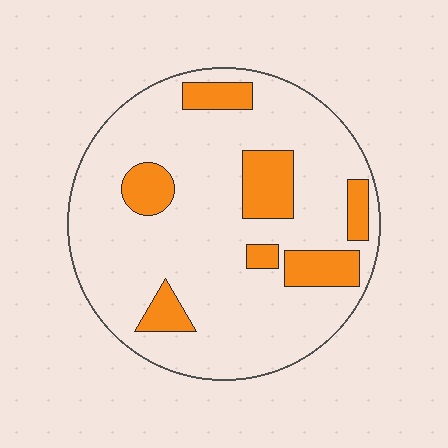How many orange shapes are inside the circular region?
7.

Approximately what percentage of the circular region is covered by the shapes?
Approximately 20%.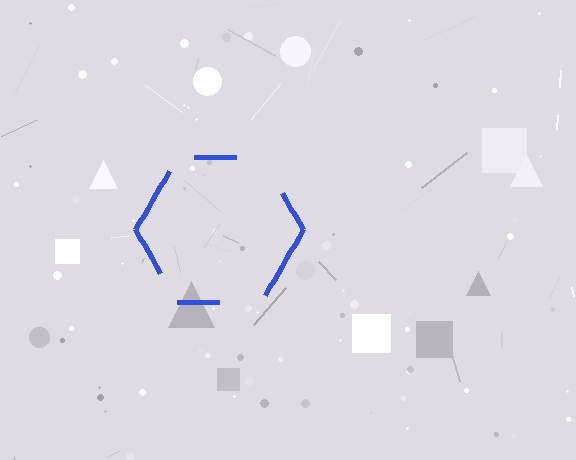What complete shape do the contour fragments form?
The contour fragments form a hexagon.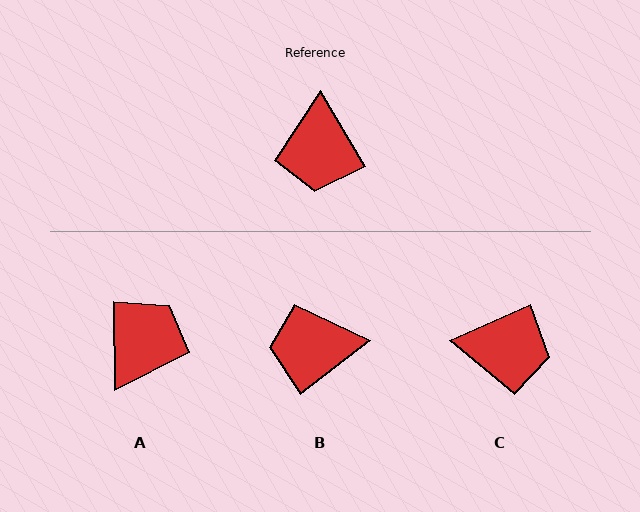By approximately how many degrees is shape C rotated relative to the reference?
Approximately 84 degrees counter-clockwise.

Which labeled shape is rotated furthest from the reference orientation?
A, about 150 degrees away.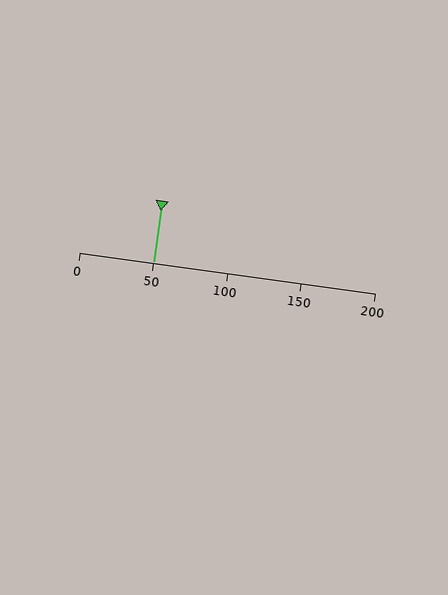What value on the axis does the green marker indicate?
The marker indicates approximately 50.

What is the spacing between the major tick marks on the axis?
The major ticks are spaced 50 apart.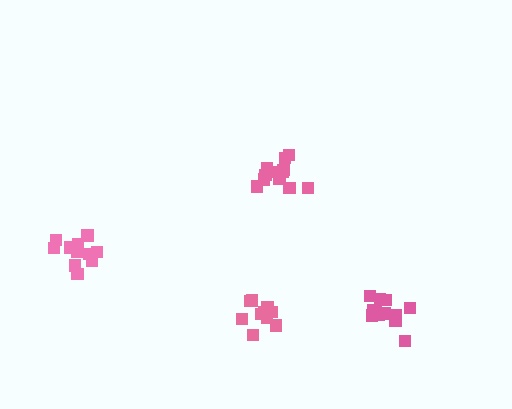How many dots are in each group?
Group 1: 10 dots, Group 2: 12 dots, Group 3: 13 dots, Group 4: 11 dots (46 total).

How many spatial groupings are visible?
There are 4 spatial groupings.